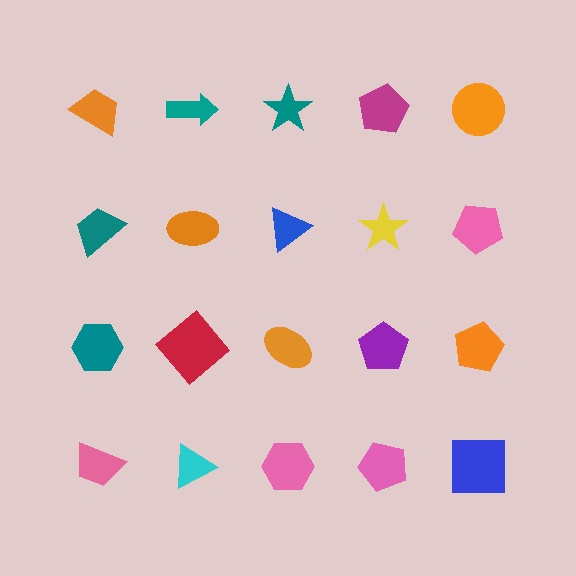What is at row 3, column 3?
An orange ellipse.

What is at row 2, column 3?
A blue triangle.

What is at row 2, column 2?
An orange ellipse.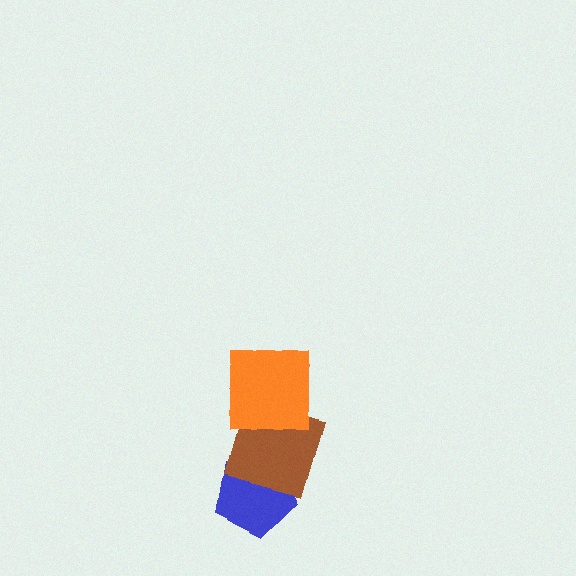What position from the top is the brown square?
The brown square is 2nd from the top.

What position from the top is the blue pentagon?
The blue pentagon is 3rd from the top.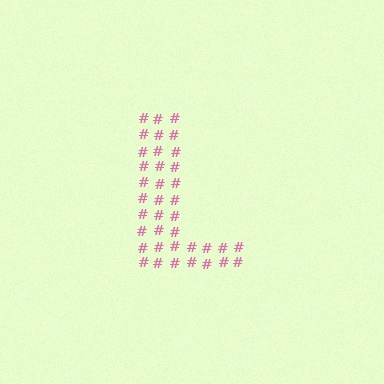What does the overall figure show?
The overall figure shows the letter L.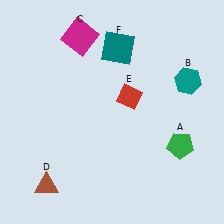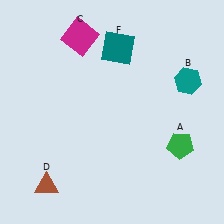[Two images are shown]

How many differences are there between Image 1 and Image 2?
There is 1 difference between the two images.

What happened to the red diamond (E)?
The red diamond (E) was removed in Image 2. It was in the top-right area of Image 1.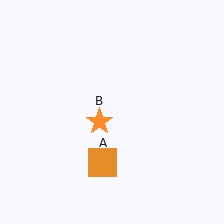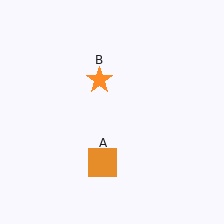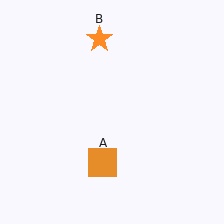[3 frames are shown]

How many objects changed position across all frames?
1 object changed position: orange star (object B).